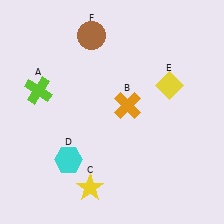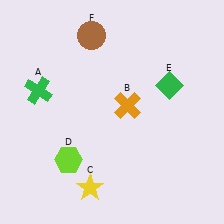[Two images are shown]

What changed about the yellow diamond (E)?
In Image 1, E is yellow. In Image 2, it changed to green.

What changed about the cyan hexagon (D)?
In Image 1, D is cyan. In Image 2, it changed to lime.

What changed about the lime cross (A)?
In Image 1, A is lime. In Image 2, it changed to green.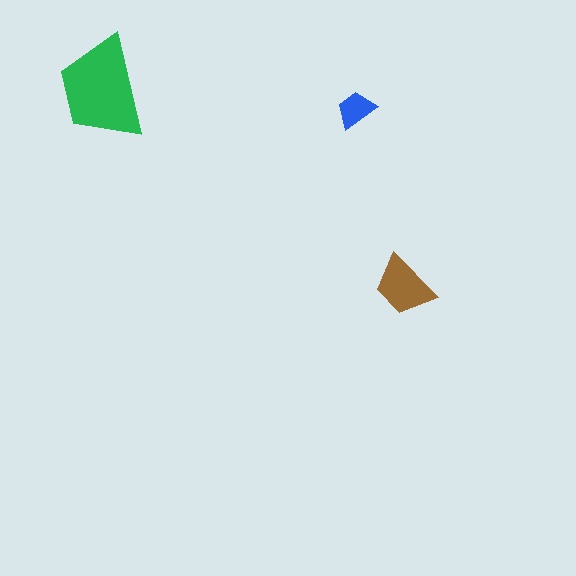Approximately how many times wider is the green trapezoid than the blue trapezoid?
About 2.5 times wider.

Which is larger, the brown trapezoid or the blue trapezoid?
The brown one.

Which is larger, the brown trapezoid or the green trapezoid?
The green one.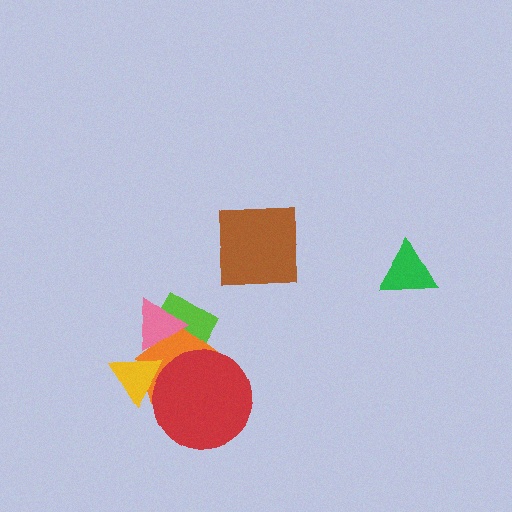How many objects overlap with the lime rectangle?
2 objects overlap with the lime rectangle.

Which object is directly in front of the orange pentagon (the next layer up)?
The yellow triangle is directly in front of the orange pentagon.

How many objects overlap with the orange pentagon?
4 objects overlap with the orange pentagon.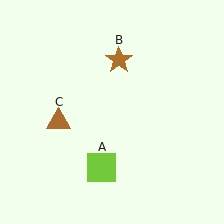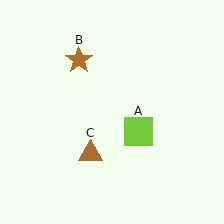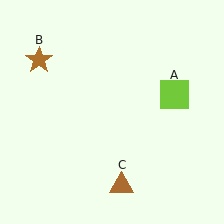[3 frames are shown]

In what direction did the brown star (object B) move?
The brown star (object B) moved left.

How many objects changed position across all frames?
3 objects changed position: lime square (object A), brown star (object B), brown triangle (object C).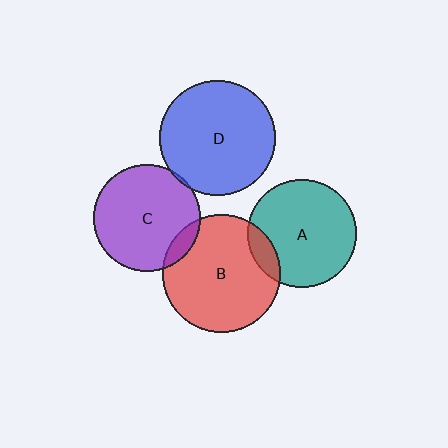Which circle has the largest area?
Circle B (red).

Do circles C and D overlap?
Yes.